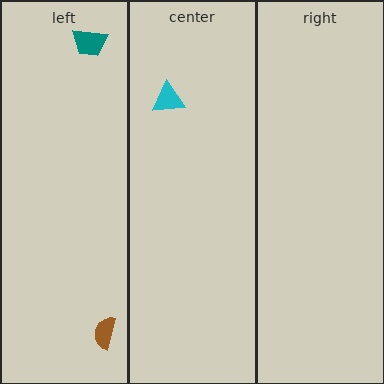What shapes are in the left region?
The brown semicircle, the teal trapezoid.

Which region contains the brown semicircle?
The left region.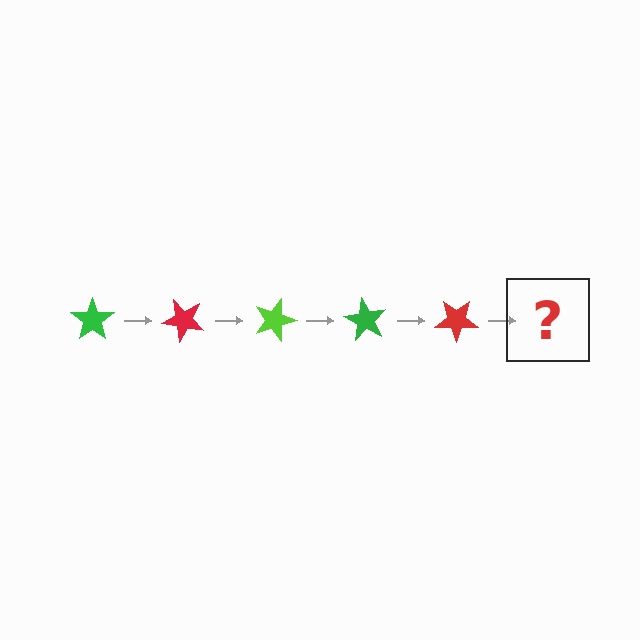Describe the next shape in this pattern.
It should be a lime star, rotated 225 degrees from the start.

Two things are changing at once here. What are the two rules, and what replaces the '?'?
The two rules are that it rotates 45 degrees each step and the color cycles through green, red, and lime. The '?' should be a lime star, rotated 225 degrees from the start.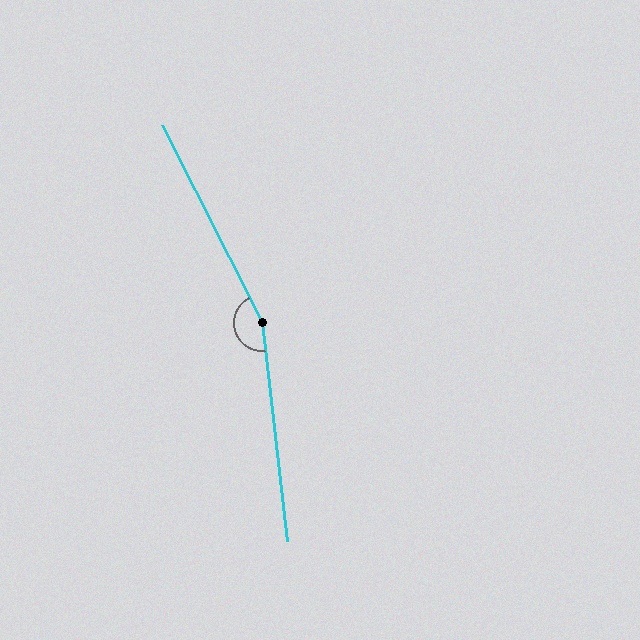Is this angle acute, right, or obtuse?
It is obtuse.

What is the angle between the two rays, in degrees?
Approximately 160 degrees.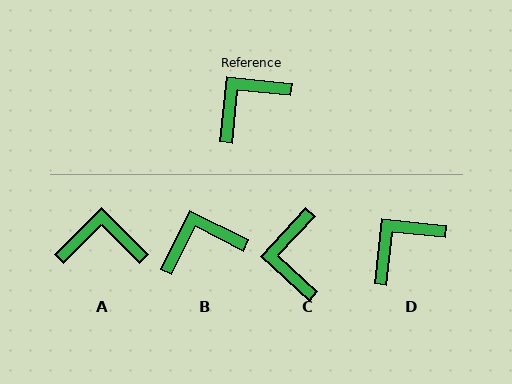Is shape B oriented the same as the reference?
No, it is off by about 21 degrees.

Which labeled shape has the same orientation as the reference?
D.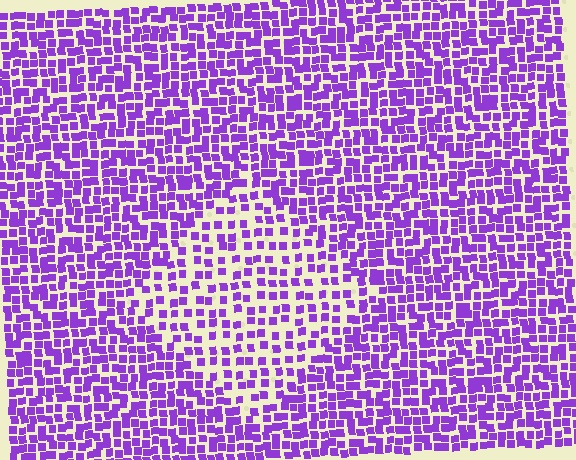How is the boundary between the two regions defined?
The boundary is defined by a change in element density (approximately 1.8x ratio). All elements are the same color, size, and shape.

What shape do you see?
I see a diamond.